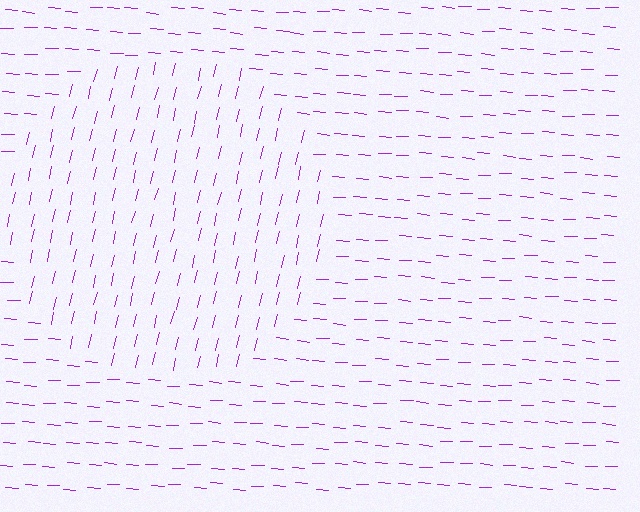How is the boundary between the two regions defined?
The boundary is defined purely by a change in line orientation (approximately 81 degrees difference). All lines are the same color and thickness.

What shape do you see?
I see a circle.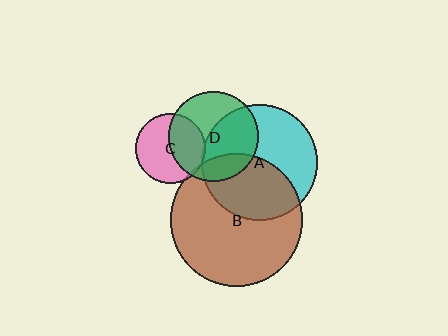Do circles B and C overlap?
Yes.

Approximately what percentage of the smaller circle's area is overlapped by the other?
Approximately 5%.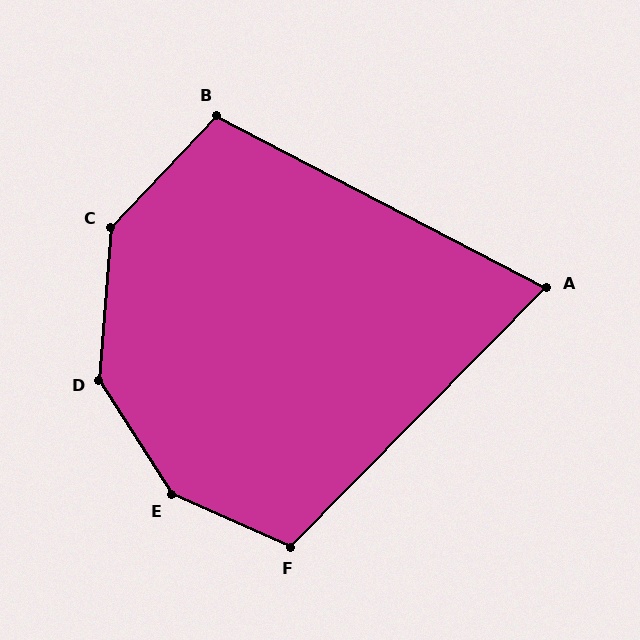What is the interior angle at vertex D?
Approximately 143 degrees (obtuse).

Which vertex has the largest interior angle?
E, at approximately 146 degrees.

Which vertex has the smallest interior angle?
A, at approximately 73 degrees.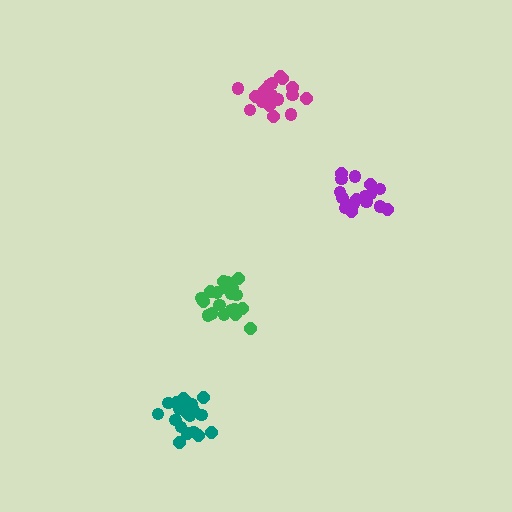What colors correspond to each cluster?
The clusters are colored: purple, green, teal, magenta.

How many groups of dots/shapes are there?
There are 4 groups.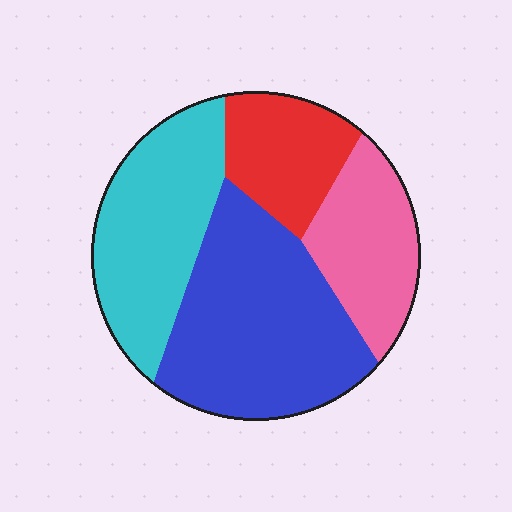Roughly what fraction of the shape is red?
Red covers 16% of the shape.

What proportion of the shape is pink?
Pink covers around 20% of the shape.